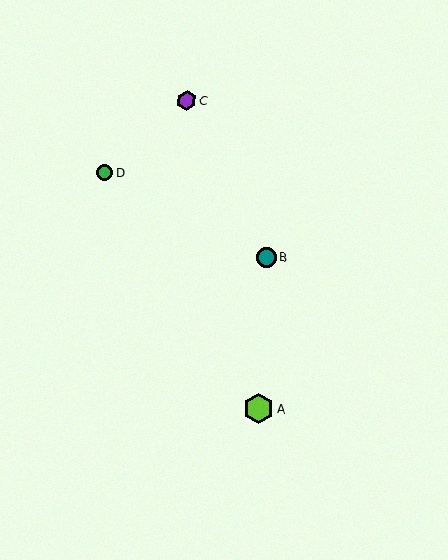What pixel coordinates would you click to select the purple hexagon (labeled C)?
Click at (187, 100) to select the purple hexagon C.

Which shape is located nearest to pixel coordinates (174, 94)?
The purple hexagon (labeled C) at (187, 100) is nearest to that location.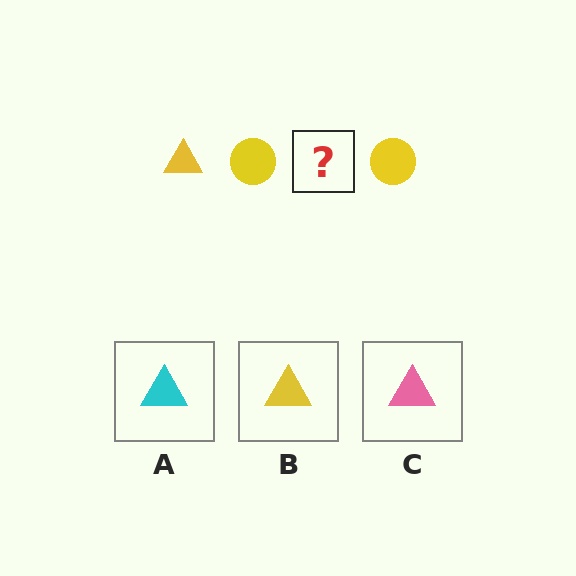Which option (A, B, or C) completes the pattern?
B.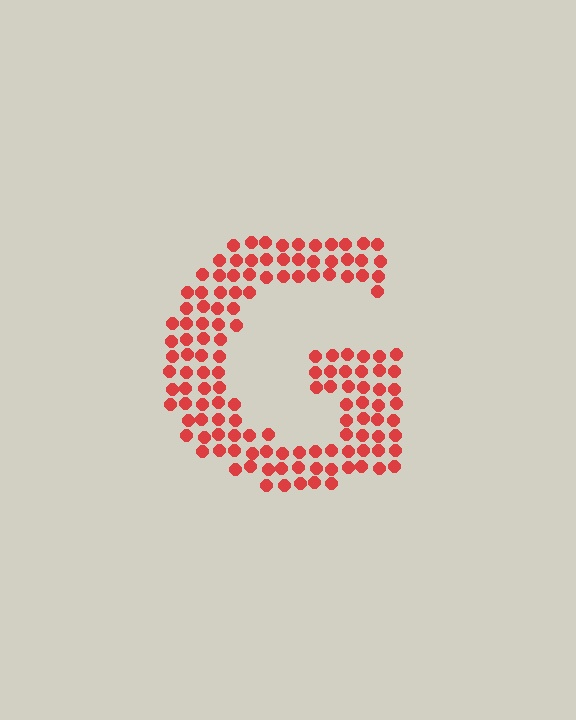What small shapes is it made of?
It is made of small circles.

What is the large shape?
The large shape is the letter G.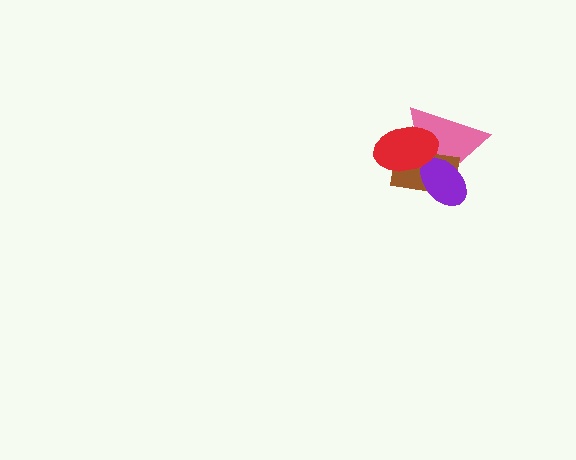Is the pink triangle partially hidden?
Yes, it is partially covered by another shape.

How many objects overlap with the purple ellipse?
3 objects overlap with the purple ellipse.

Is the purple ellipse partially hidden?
Yes, it is partially covered by another shape.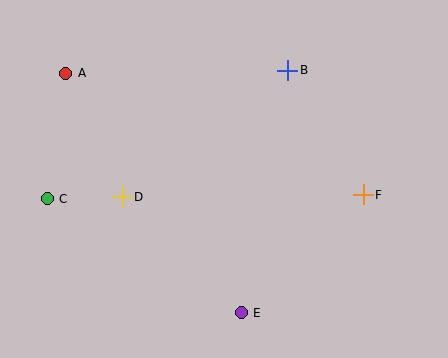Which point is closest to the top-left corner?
Point A is closest to the top-left corner.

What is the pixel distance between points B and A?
The distance between B and A is 222 pixels.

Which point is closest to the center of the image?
Point D at (122, 197) is closest to the center.